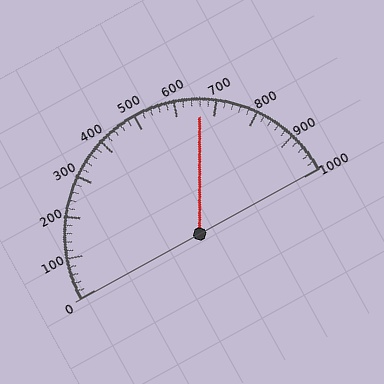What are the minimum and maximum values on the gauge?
The gauge ranges from 0 to 1000.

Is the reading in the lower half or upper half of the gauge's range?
The reading is in the upper half of the range (0 to 1000).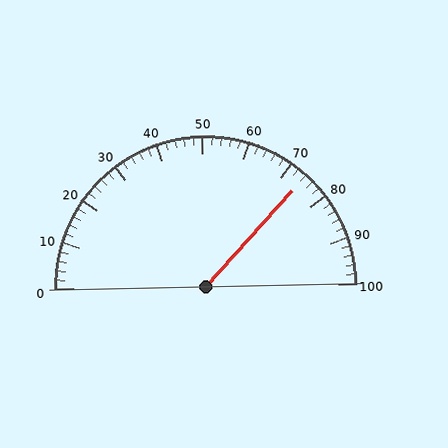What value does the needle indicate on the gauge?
The needle indicates approximately 74.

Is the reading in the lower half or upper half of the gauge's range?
The reading is in the upper half of the range (0 to 100).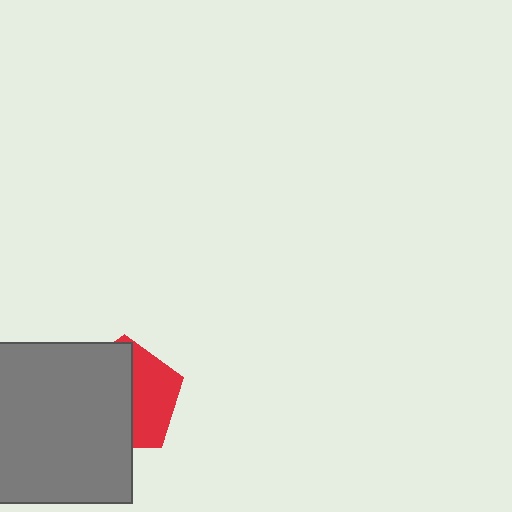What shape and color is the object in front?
The object in front is a gray square.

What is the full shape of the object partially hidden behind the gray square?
The partially hidden object is a red pentagon.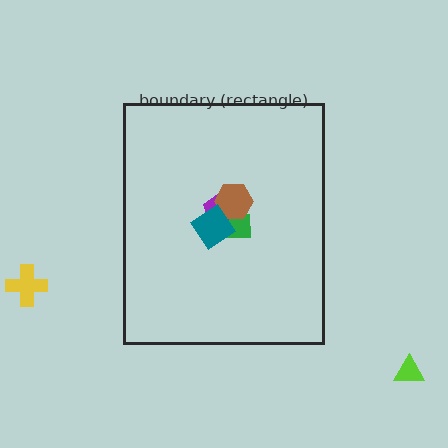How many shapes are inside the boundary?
4 inside, 2 outside.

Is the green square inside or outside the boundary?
Inside.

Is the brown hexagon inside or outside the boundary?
Inside.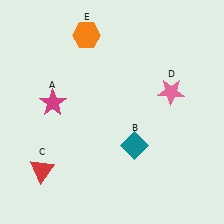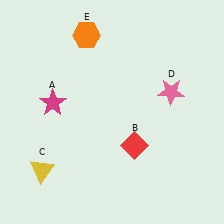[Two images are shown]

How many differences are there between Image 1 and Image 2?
There are 2 differences between the two images.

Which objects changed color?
B changed from teal to red. C changed from red to yellow.